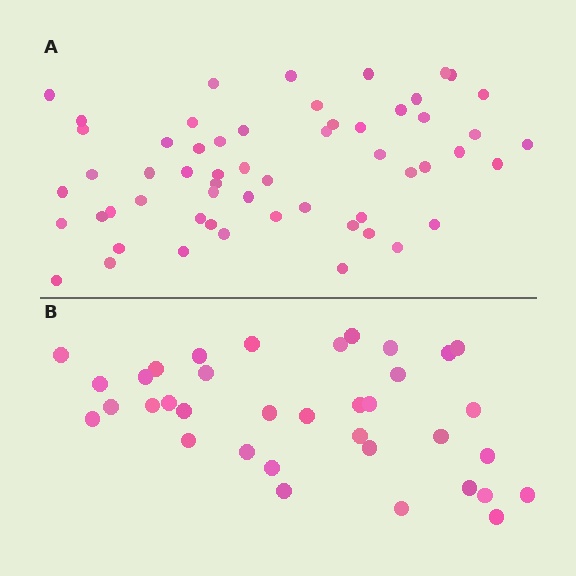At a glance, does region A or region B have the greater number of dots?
Region A (the top region) has more dots.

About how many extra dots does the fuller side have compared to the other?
Region A has approximately 20 more dots than region B.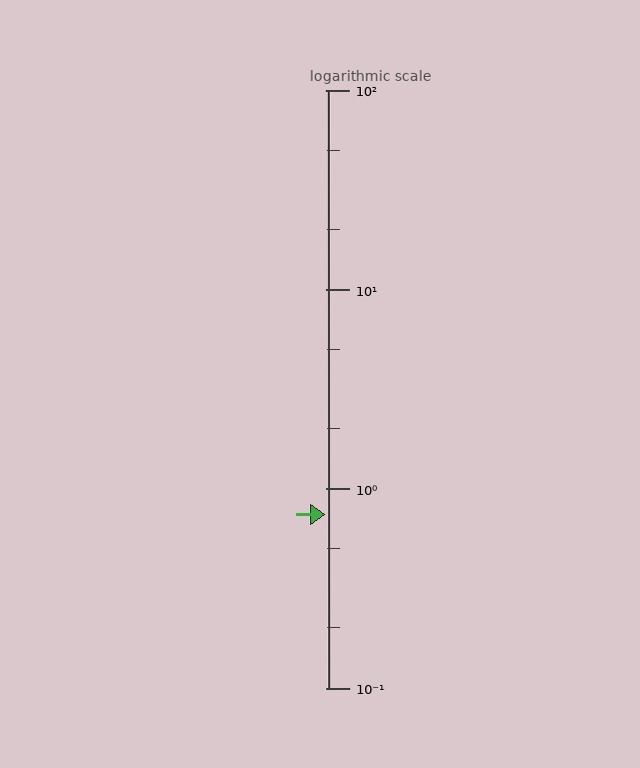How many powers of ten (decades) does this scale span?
The scale spans 3 decades, from 0.1 to 100.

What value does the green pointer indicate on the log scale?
The pointer indicates approximately 0.74.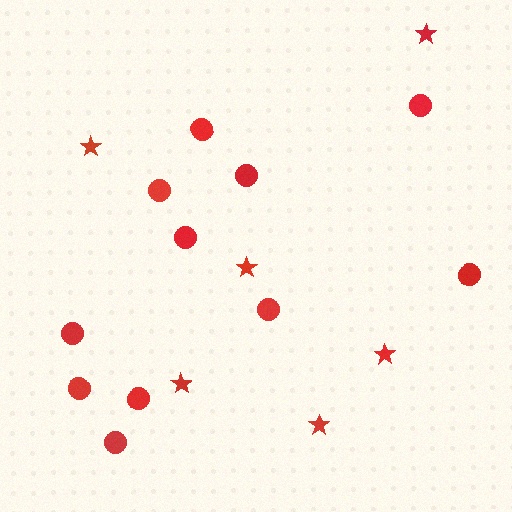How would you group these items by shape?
There are 2 groups: one group of stars (6) and one group of circles (11).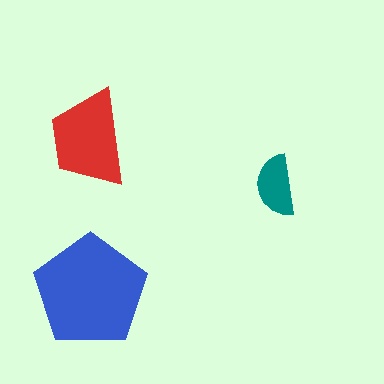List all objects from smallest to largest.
The teal semicircle, the red trapezoid, the blue pentagon.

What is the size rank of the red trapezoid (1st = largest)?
2nd.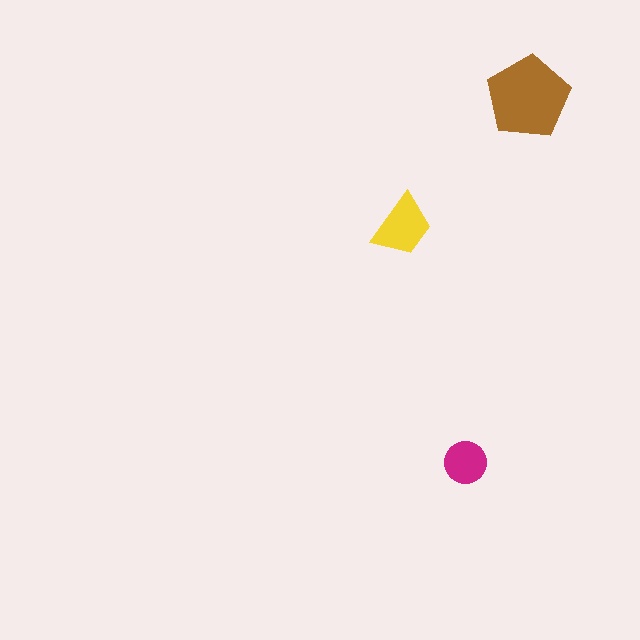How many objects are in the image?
There are 3 objects in the image.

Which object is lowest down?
The magenta circle is bottommost.